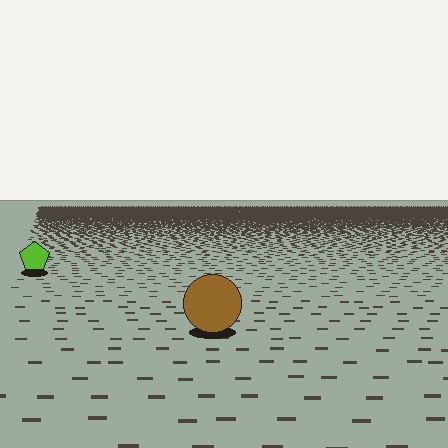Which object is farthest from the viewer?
The lime pentagon is farthest from the viewer. It appears smaller and the ground texture around it is denser.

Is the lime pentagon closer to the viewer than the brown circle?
No. The brown circle is closer — you can tell from the texture gradient: the ground texture is coarser near it.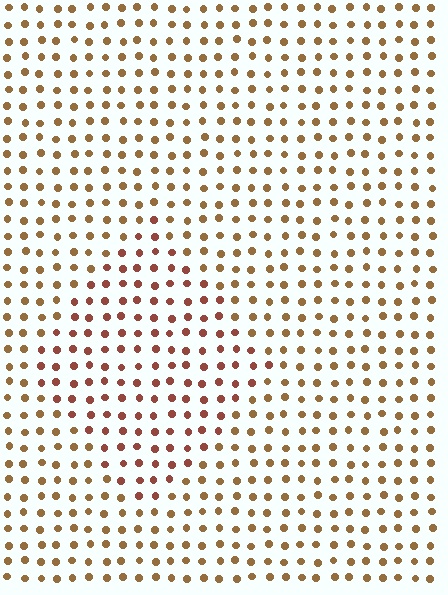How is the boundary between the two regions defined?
The boundary is defined purely by a slight shift in hue (about 28 degrees). Spacing, size, and orientation are identical on both sides.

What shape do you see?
I see a diamond.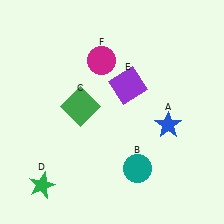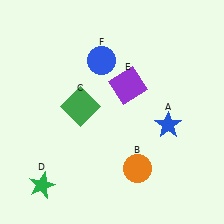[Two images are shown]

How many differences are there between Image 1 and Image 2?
There are 2 differences between the two images.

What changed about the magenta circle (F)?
In Image 1, F is magenta. In Image 2, it changed to blue.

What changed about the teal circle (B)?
In Image 1, B is teal. In Image 2, it changed to orange.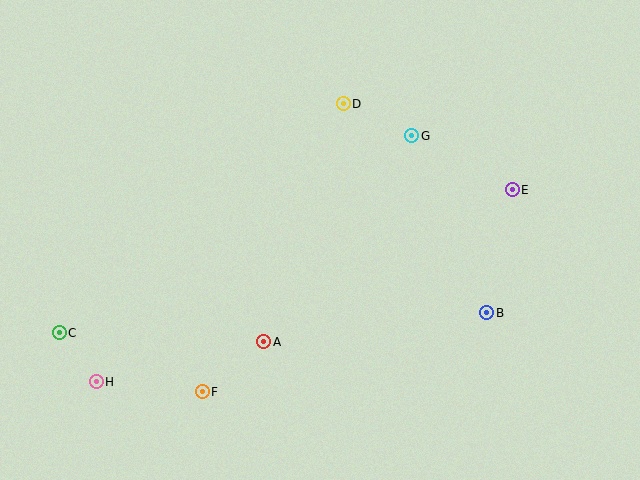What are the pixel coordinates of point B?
Point B is at (487, 313).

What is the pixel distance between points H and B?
The distance between H and B is 397 pixels.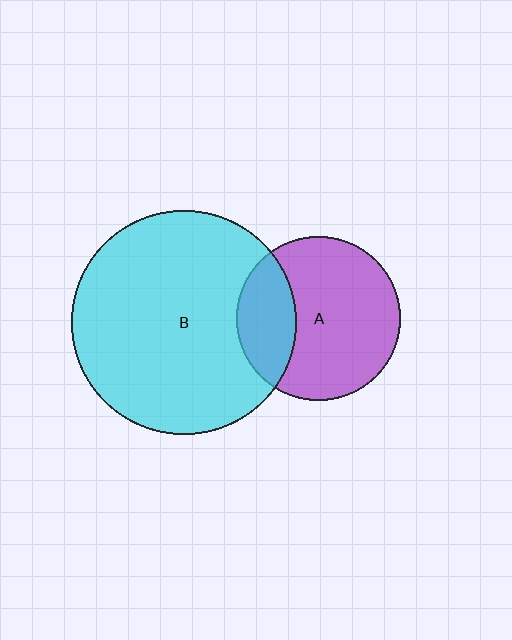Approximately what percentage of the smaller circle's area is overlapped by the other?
Approximately 25%.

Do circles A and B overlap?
Yes.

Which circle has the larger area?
Circle B (cyan).